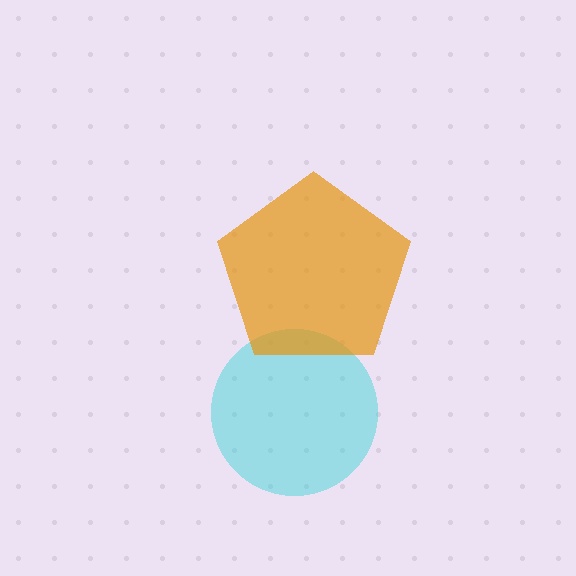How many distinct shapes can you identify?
There are 2 distinct shapes: a cyan circle, an orange pentagon.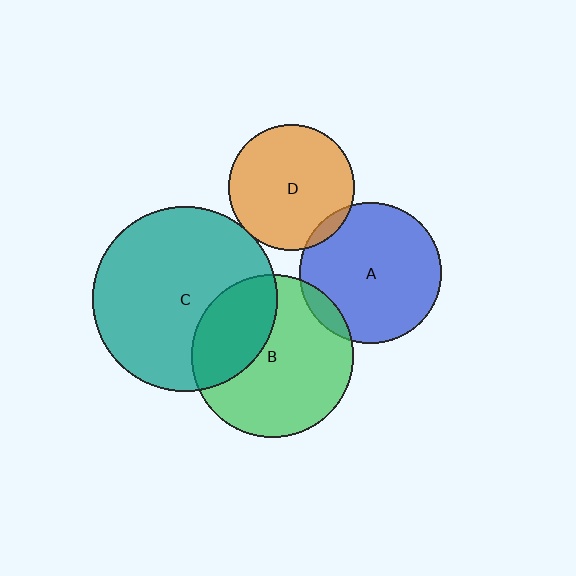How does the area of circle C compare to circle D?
Approximately 2.2 times.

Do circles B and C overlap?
Yes.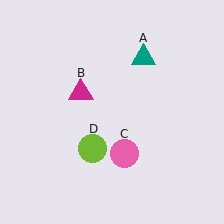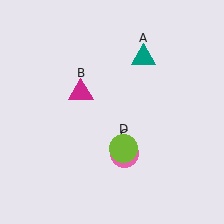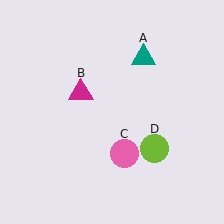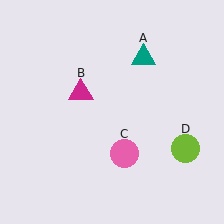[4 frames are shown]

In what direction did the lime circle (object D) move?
The lime circle (object D) moved right.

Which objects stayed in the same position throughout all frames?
Teal triangle (object A) and magenta triangle (object B) and pink circle (object C) remained stationary.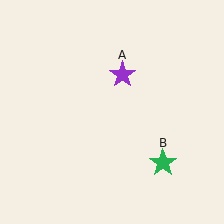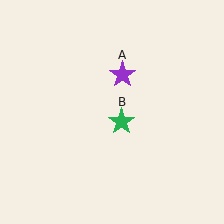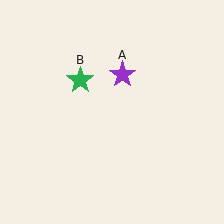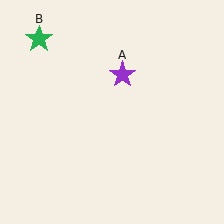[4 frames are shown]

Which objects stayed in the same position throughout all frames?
Purple star (object A) remained stationary.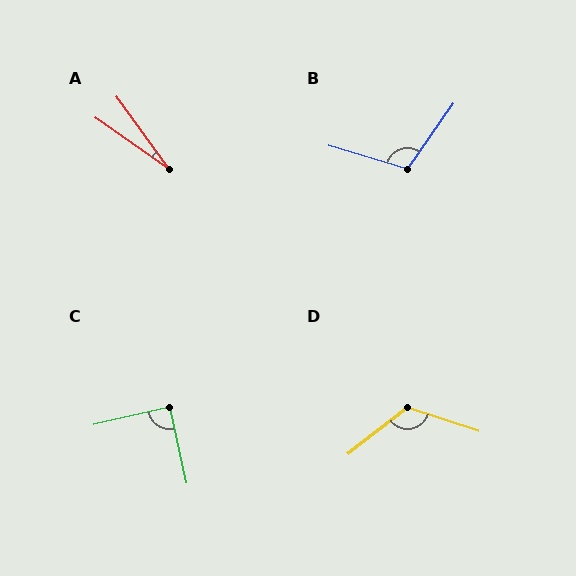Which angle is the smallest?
A, at approximately 19 degrees.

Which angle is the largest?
D, at approximately 124 degrees.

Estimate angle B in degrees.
Approximately 109 degrees.